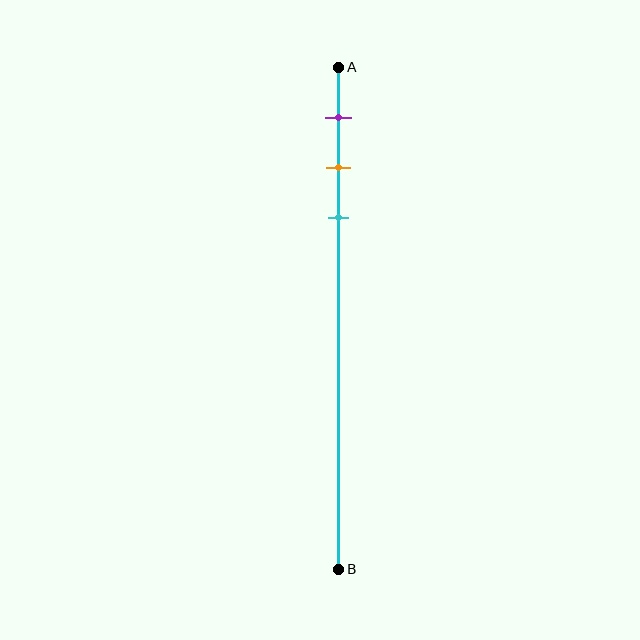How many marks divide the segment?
There are 3 marks dividing the segment.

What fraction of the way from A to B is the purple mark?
The purple mark is approximately 10% (0.1) of the way from A to B.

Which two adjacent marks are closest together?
The orange and cyan marks are the closest adjacent pair.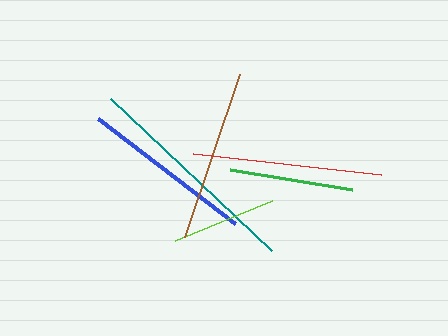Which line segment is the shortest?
The lime line is the shortest at approximately 105 pixels.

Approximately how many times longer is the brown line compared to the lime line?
The brown line is approximately 1.6 times the length of the lime line.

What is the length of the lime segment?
The lime segment is approximately 105 pixels long.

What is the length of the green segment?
The green segment is approximately 124 pixels long.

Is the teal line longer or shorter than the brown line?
The teal line is longer than the brown line.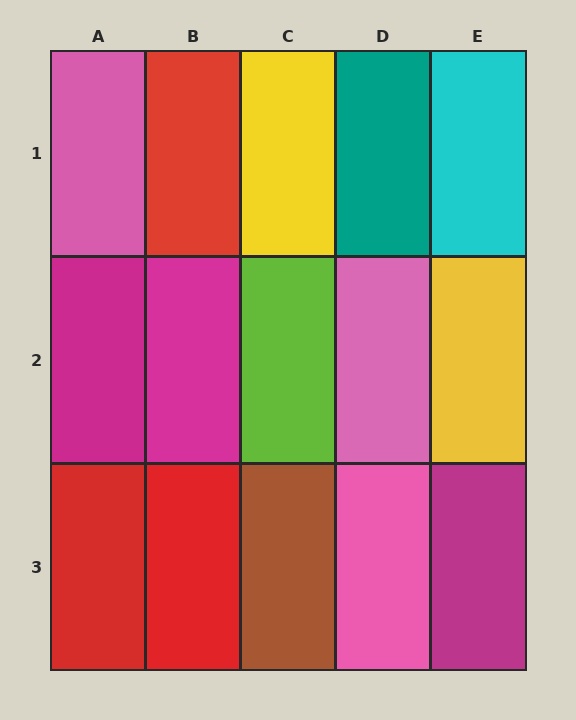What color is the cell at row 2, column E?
Yellow.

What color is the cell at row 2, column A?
Magenta.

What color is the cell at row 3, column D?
Pink.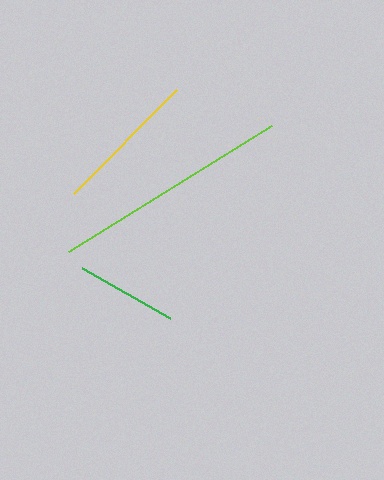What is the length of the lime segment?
The lime segment is approximately 240 pixels long.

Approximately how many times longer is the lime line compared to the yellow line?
The lime line is approximately 1.6 times the length of the yellow line.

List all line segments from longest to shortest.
From longest to shortest: lime, yellow, green.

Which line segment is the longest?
The lime line is the longest at approximately 240 pixels.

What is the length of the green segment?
The green segment is approximately 101 pixels long.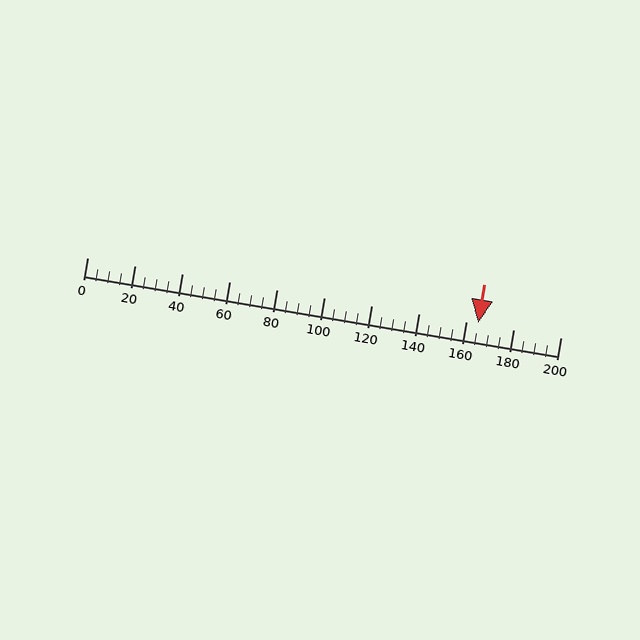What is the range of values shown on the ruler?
The ruler shows values from 0 to 200.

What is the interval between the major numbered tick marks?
The major tick marks are spaced 20 units apart.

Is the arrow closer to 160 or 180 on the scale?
The arrow is closer to 160.